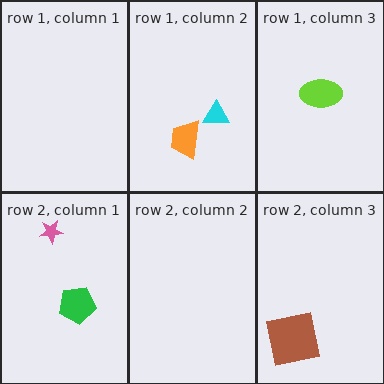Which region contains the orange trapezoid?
The row 1, column 2 region.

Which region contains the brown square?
The row 2, column 3 region.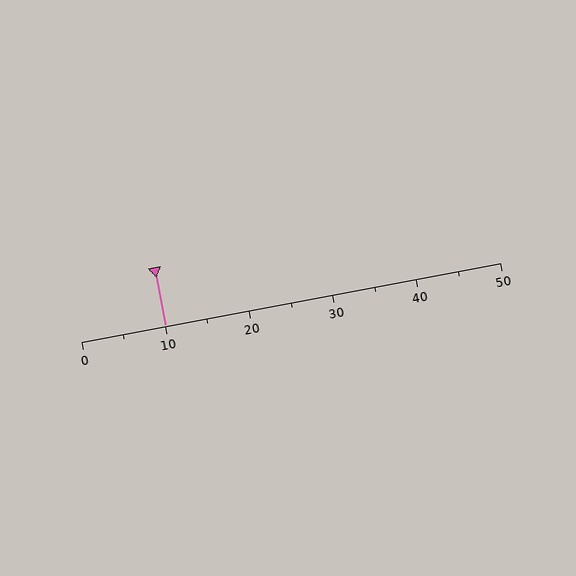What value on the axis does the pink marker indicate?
The marker indicates approximately 10.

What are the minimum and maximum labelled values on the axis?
The axis runs from 0 to 50.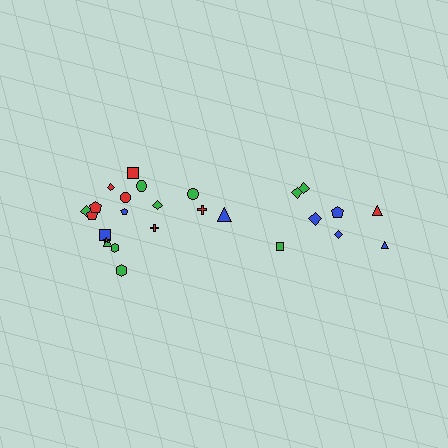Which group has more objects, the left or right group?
The left group.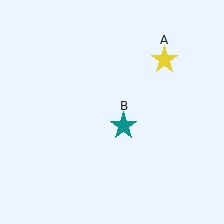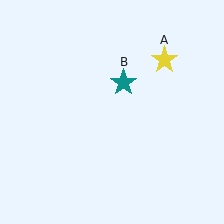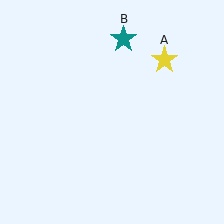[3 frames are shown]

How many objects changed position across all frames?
1 object changed position: teal star (object B).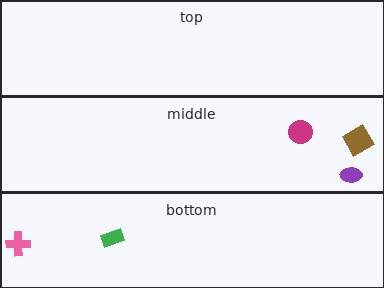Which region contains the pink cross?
The bottom region.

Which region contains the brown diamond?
The middle region.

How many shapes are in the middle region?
3.